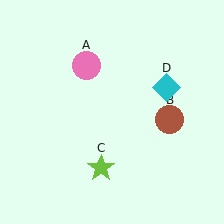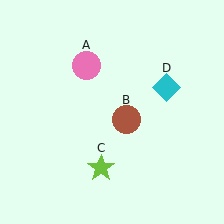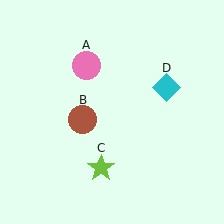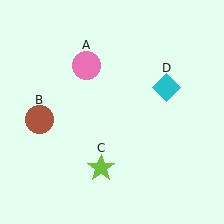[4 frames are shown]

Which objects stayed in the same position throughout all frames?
Pink circle (object A) and lime star (object C) and cyan diamond (object D) remained stationary.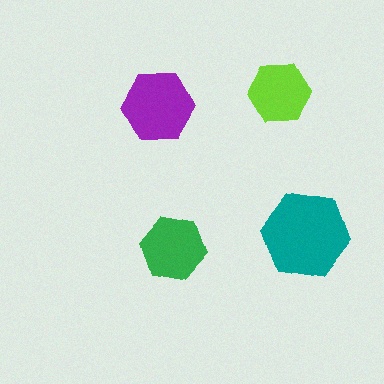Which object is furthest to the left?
The purple hexagon is leftmost.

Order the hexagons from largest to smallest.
the teal one, the purple one, the green one, the lime one.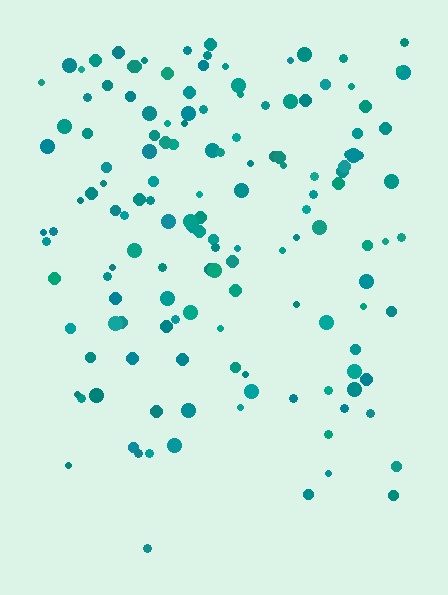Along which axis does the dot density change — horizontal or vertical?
Vertical.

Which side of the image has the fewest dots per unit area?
The bottom.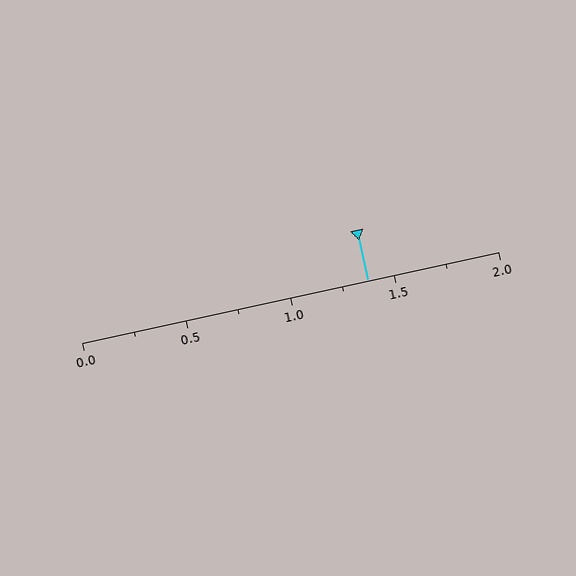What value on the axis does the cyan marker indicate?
The marker indicates approximately 1.38.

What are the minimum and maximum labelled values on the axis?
The axis runs from 0.0 to 2.0.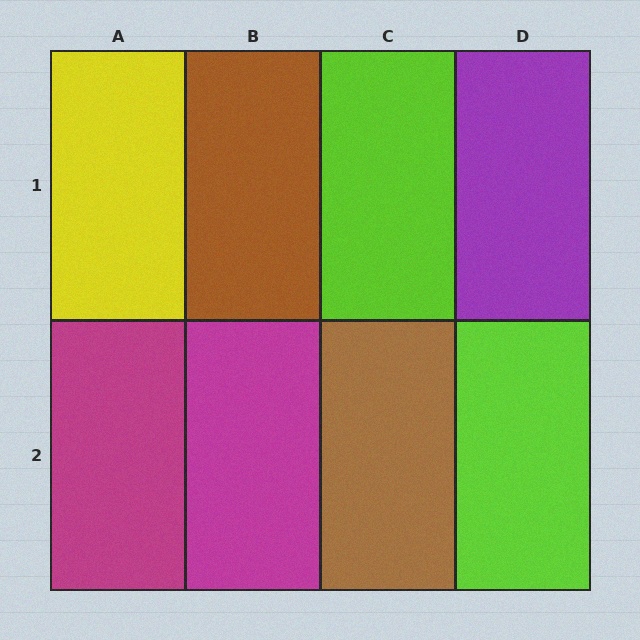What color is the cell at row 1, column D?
Purple.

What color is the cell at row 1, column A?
Yellow.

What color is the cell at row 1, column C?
Lime.